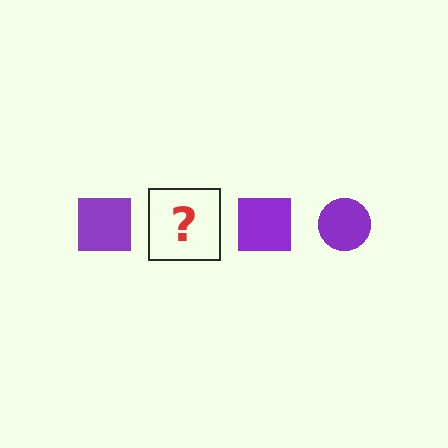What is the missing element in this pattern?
The missing element is a purple circle.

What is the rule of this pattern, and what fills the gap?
The rule is that the pattern cycles through square, circle shapes in purple. The gap should be filled with a purple circle.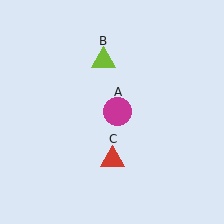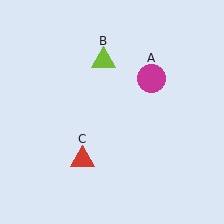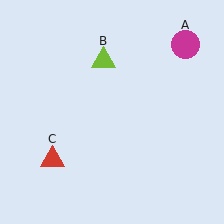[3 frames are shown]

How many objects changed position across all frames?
2 objects changed position: magenta circle (object A), red triangle (object C).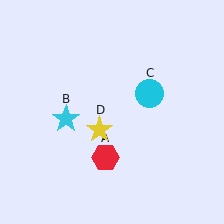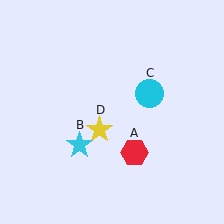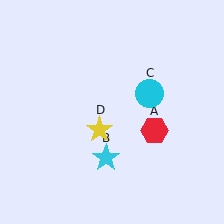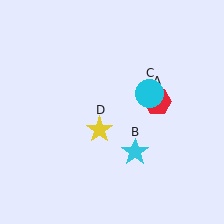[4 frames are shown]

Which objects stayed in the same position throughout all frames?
Cyan circle (object C) and yellow star (object D) remained stationary.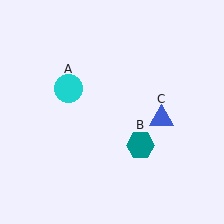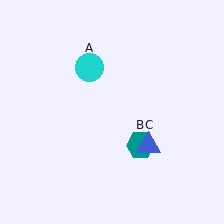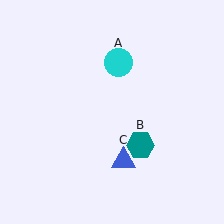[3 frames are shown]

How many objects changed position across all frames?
2 objects changed position: cyan circle (object A), blue triangle (object C).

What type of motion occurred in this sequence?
The cyan circle (object A), blue triangle (object C) rotated clockwise around the center of the scene.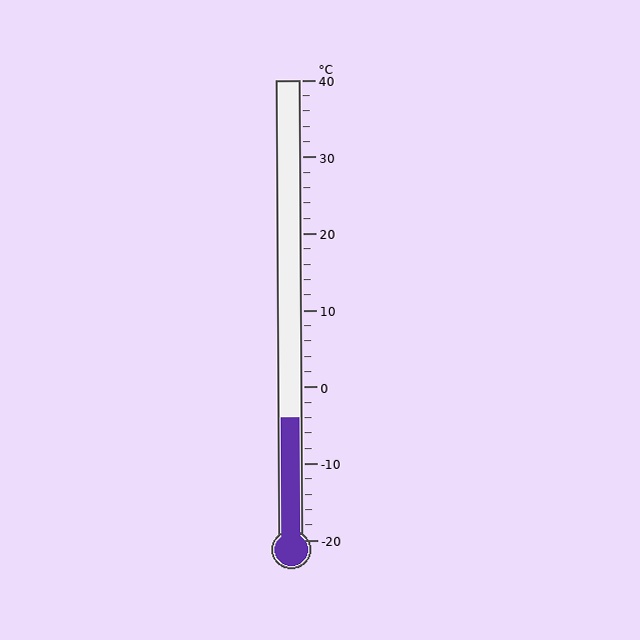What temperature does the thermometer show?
The thermometer shows approximately -4°C.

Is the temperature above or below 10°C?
The temperature is below 10°C.